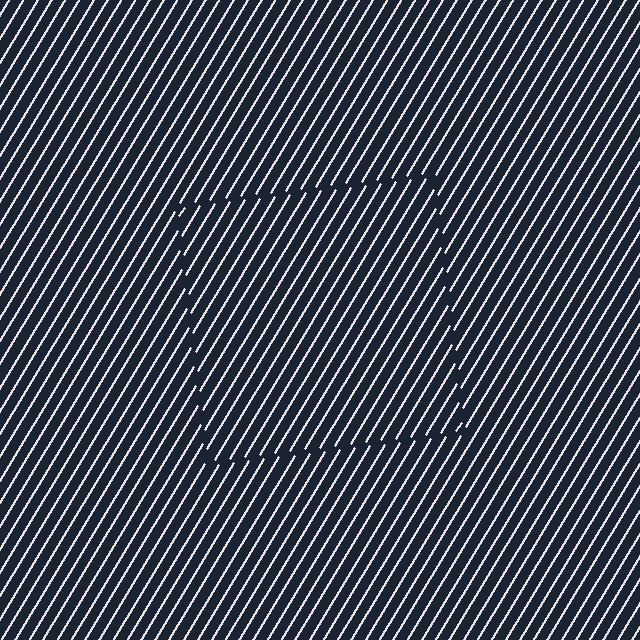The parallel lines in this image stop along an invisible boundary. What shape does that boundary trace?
An illusory square. The interior of the shape contains the same grating, shifted by half a period — the contour is defined by the phase discontinuity where line-ends from the inner and outer gratings abut.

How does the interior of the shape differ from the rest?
The interior of the shape contains the same grating, shifted by half a period — the contour is defined by the phase discontinuity where line-ends from the inner and outer gratings abut.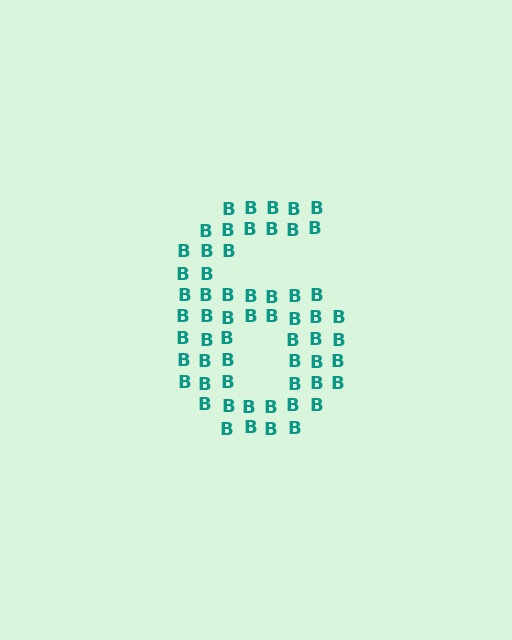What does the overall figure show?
The overall figure shows the digit 6.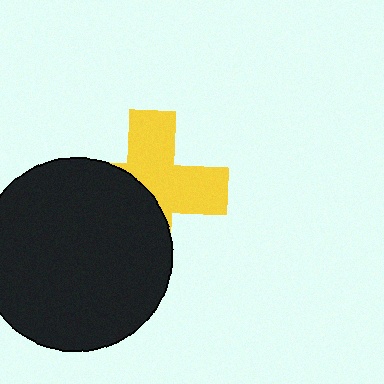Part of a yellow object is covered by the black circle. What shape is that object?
It is a cross.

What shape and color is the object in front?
The object in front is a black circle.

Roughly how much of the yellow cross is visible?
About half of it is visible (roughly 53%).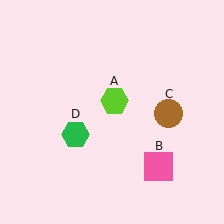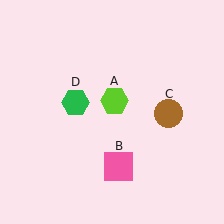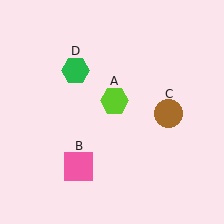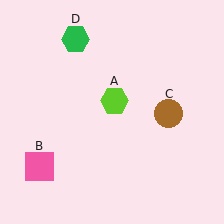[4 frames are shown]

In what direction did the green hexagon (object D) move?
The green hexagon (object D) moved up.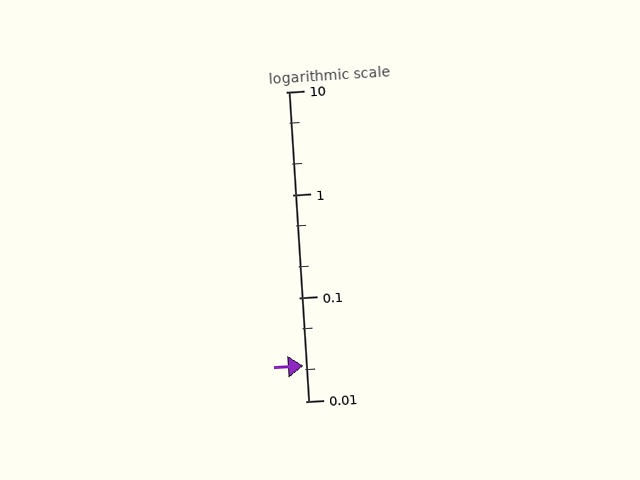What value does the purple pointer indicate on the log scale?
The pointer indicates approximately 0.022.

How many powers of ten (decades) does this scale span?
The scale spans 3 decades, from 0.01 to 10.